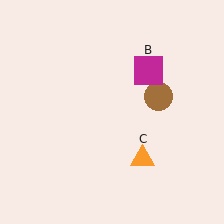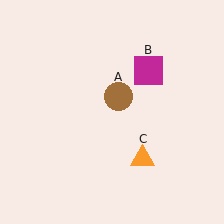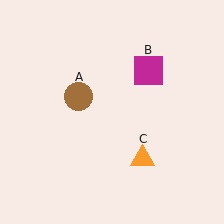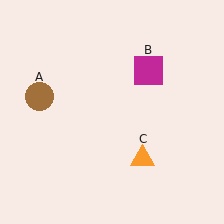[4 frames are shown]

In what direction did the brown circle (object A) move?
The brown circle (object A) moved left.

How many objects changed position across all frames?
1 object changed position: brown circle (object A).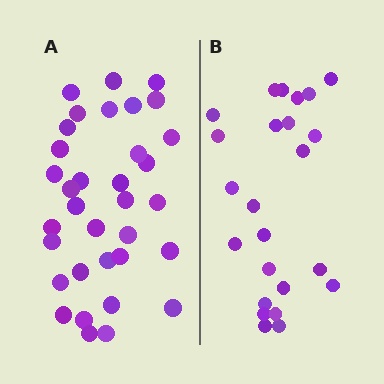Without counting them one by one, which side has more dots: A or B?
Region A (the left region) has more dots.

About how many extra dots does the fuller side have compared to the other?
Region A has roughly 10 or so more dots than region B.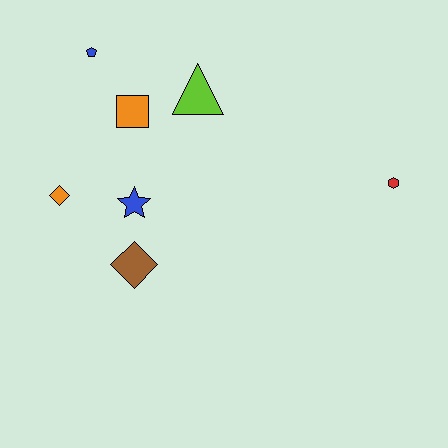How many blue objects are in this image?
There are 2 blue objects.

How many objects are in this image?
There are 7 objects.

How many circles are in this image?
There are no circles.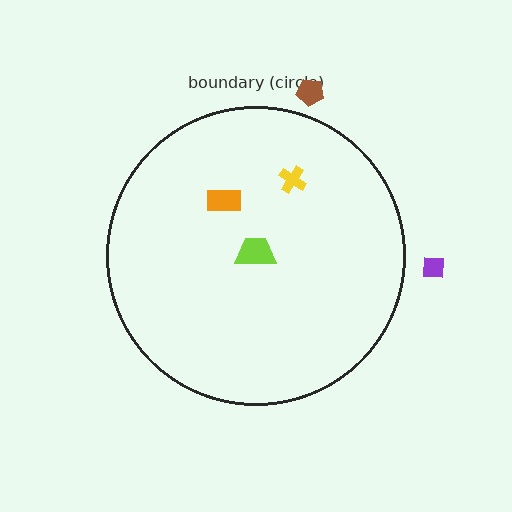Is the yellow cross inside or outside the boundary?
Inside.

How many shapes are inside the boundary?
3 inside, 2 outside.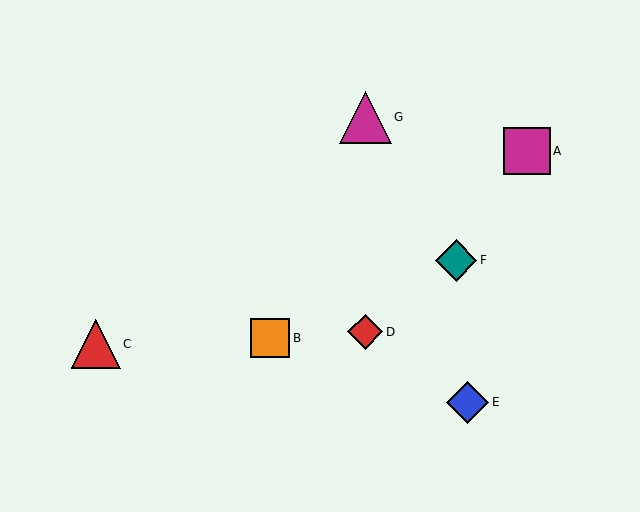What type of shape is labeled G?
Shape G is a magenta triangle.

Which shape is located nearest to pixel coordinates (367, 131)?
The magenta triangle (labeled G) at (365, 117) is nearest to that location.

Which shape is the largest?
The magenta triangle (labeled G) is the largest.